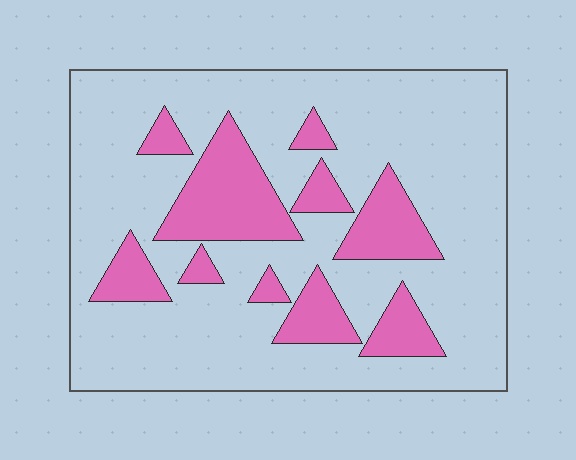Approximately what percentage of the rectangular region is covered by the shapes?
Approximately 25%.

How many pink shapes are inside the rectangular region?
10.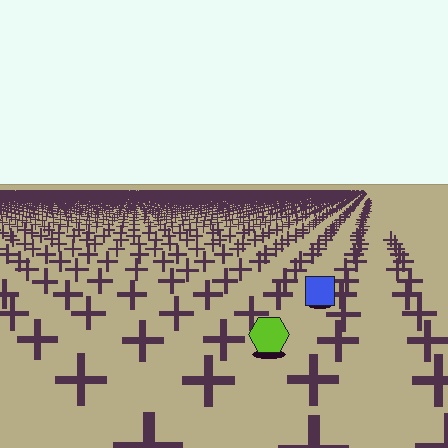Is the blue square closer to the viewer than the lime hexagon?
No. The lime hexagon is closer — you can tell from the texture gradient: the ground texture is coarser near it.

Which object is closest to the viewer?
The lime hexagon is closest. The texture marks near it are larger and more spread out.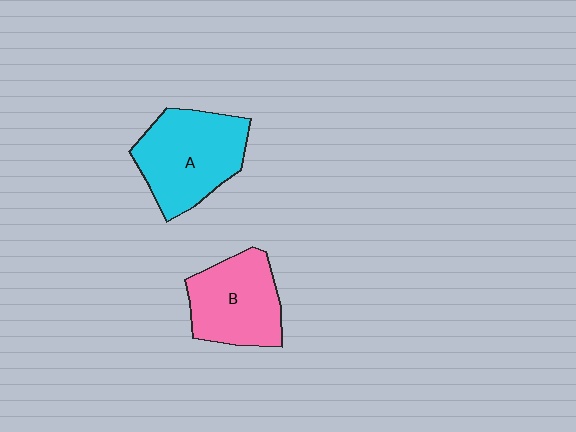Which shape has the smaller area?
Shape B (pink).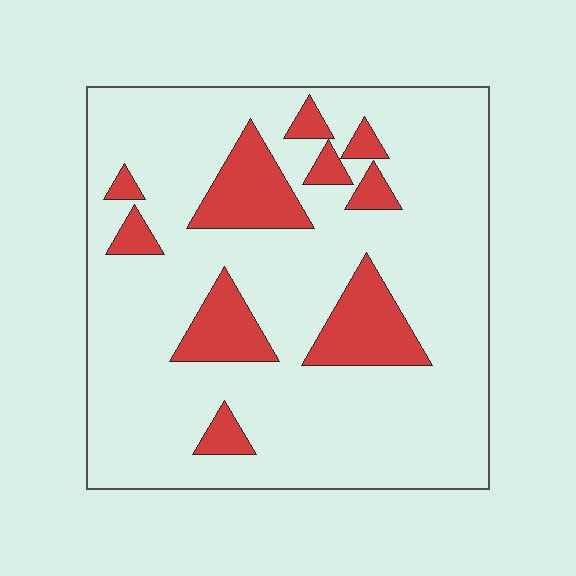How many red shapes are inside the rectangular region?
10.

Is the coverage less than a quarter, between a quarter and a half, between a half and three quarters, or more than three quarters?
Less than a quarter.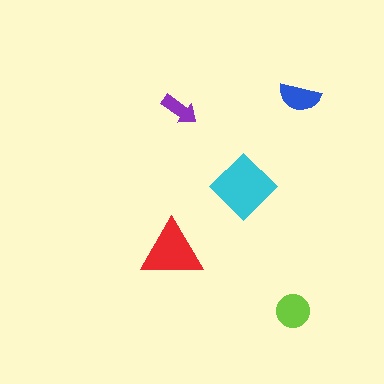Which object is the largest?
The cyan diamond.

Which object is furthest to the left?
The red triangle is leftmost.